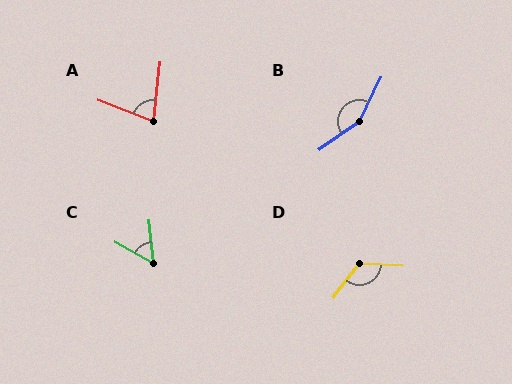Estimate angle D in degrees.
Approximately 124 degrees.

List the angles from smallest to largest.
C (55°), A (75°), D (124°), B (150°).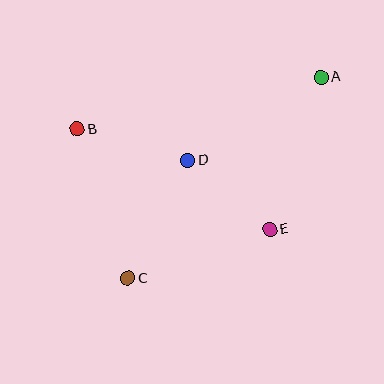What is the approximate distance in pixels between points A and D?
The distance between A and D is approximately 157 pixels.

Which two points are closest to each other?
Points D and E are closest to each other.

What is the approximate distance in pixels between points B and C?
The distance between B and C is approximately 157 pixels.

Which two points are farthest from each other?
Points A and C are farthest from each other.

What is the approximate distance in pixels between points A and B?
The distance between A and B is approximately 249 pixels.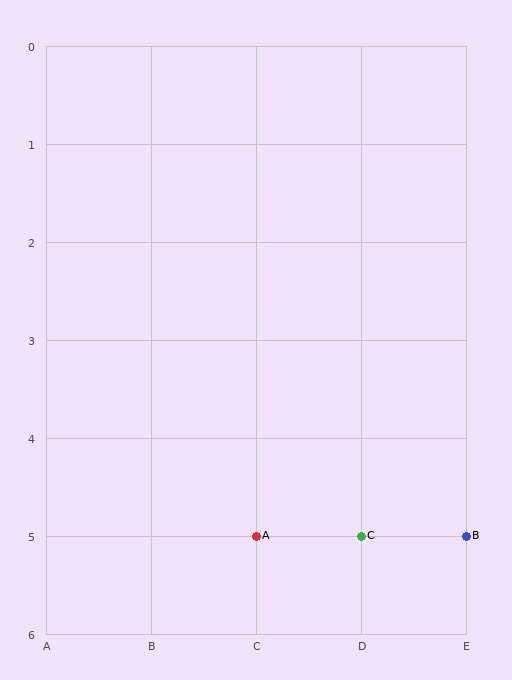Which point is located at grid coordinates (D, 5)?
Point C is at (D, 5).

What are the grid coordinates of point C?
Point C is at grid coordinates (D, 5).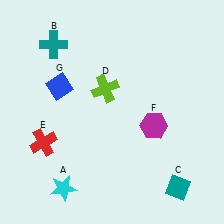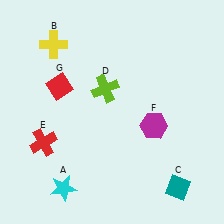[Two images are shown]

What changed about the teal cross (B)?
In Image 1, B is teal. In Image 2, it changed to yellow.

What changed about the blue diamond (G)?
In Image 1, G is blue. In Image 2, it changed to red.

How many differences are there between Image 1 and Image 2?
There are 2 differences between the two images.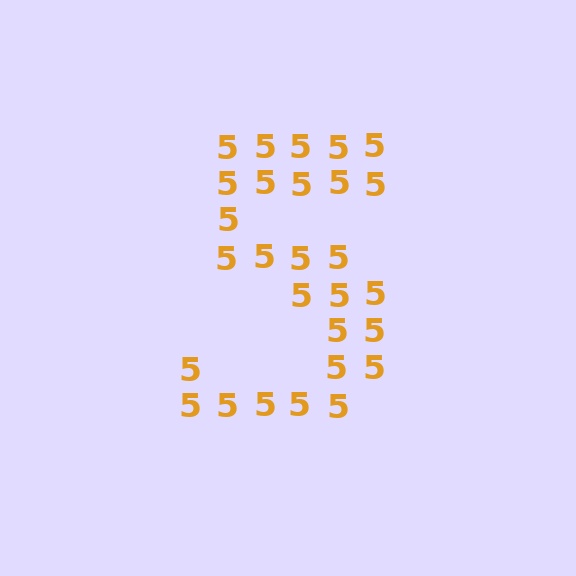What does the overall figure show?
The overall figure shows the digit 5.